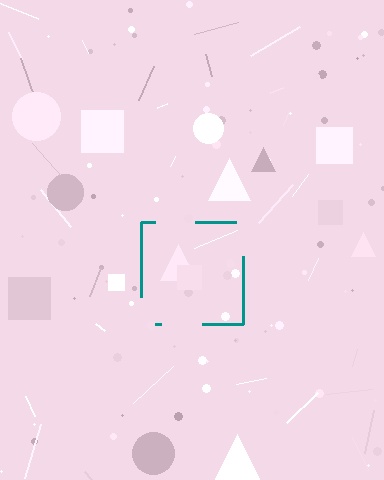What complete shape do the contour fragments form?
The contour fragments form a square.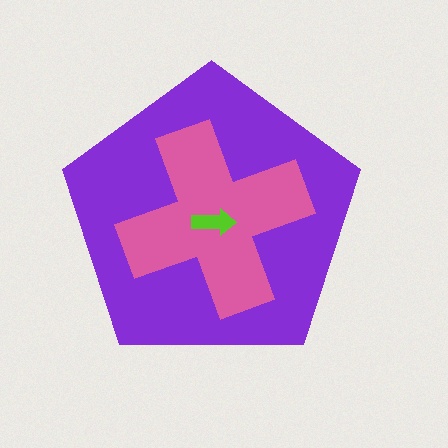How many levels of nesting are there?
3.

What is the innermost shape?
The lime arrow.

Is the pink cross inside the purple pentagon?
Yes.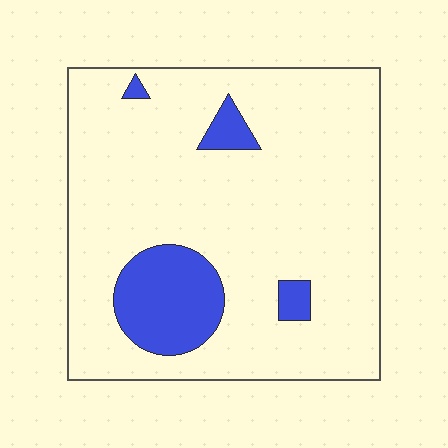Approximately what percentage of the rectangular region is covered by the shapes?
Approximately 15%.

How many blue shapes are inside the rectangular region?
4.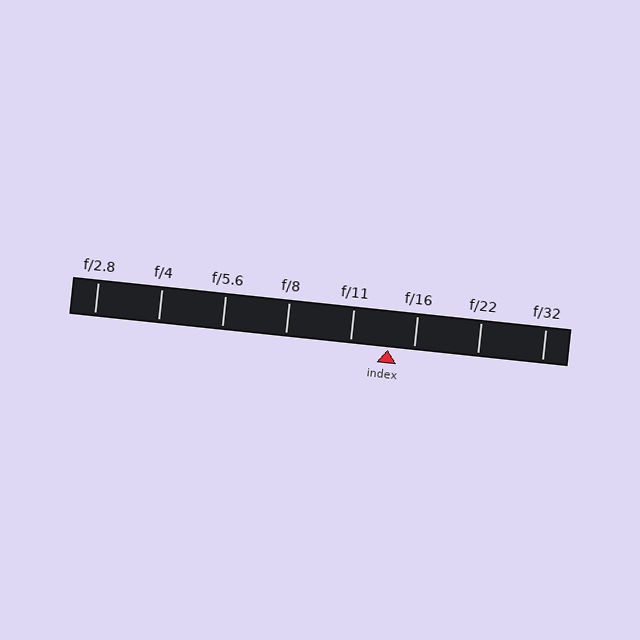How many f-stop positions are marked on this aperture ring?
There are 8 f-stop positions marked.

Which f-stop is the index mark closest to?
The index mark is closest to f/16.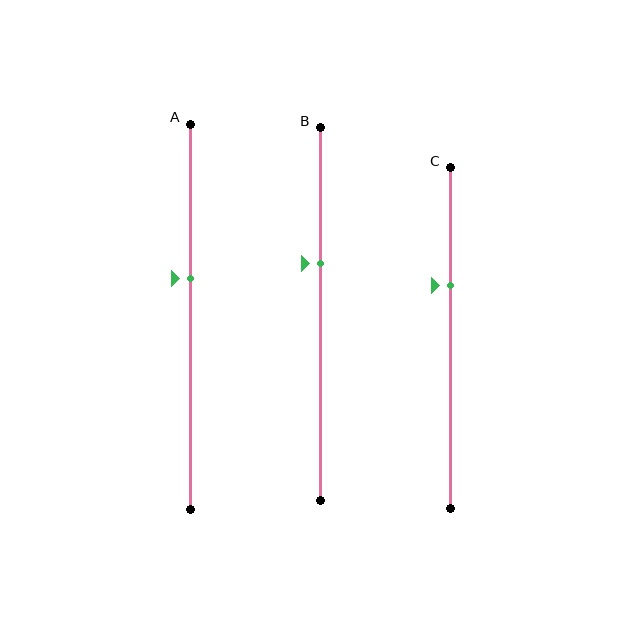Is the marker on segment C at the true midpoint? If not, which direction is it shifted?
No, the marker on segment C is shifted upward by about 15% of the segment length.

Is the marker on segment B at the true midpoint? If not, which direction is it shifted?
No, the marker on segment B is shifted upward by about 14% of the segment length.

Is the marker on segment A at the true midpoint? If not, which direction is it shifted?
No, the marker on segment A is shifted upward by about 10% of the segment length.